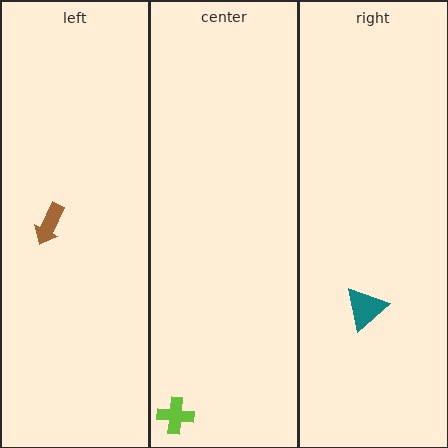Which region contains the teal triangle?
The right region.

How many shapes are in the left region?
1.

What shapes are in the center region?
The lime cross.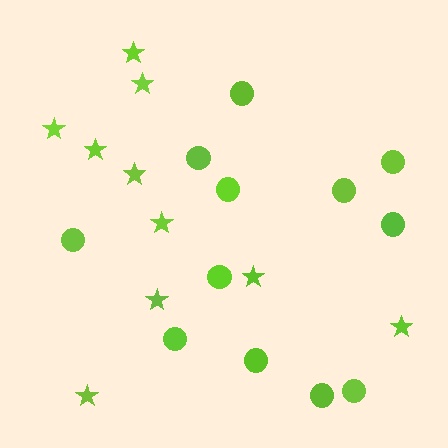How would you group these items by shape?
There are 2 groups: one group of circles (12) and one group of stars (10).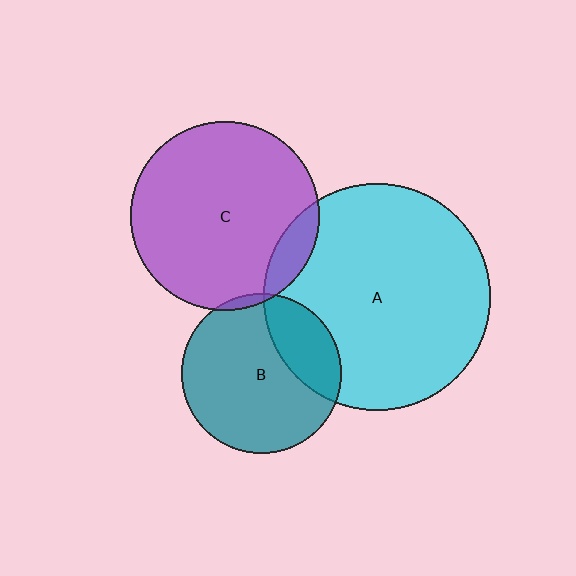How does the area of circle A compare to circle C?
Approximately 1.4 times.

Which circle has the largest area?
Circle A (cyan).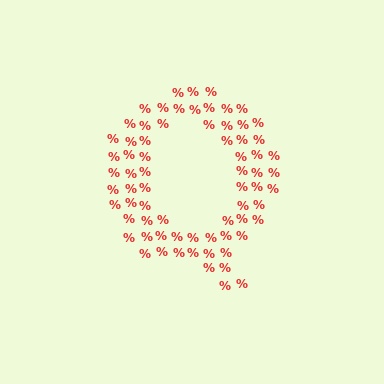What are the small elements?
The small elements are percent signs.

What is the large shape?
The large shape is the letter Q.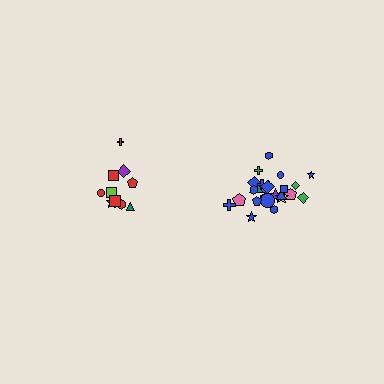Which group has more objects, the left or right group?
The right group.